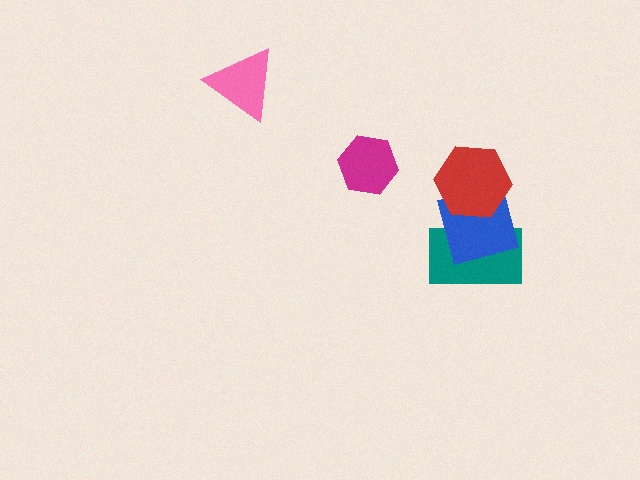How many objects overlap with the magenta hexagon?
0 objects overlap with the magenta hexagon.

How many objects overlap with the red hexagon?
2 objects overlap with the red hexagon.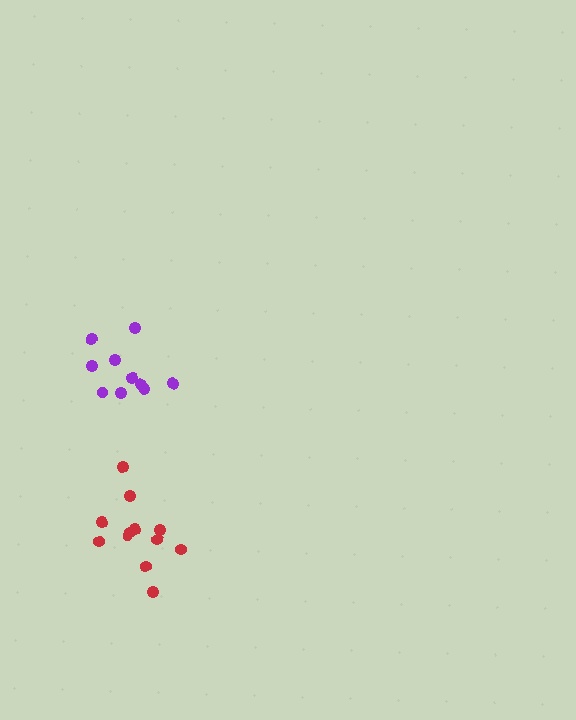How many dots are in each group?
Group 1: 10 dots, Group 2: 12 dots (22 total).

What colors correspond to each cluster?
The clusters are colored: purple, red.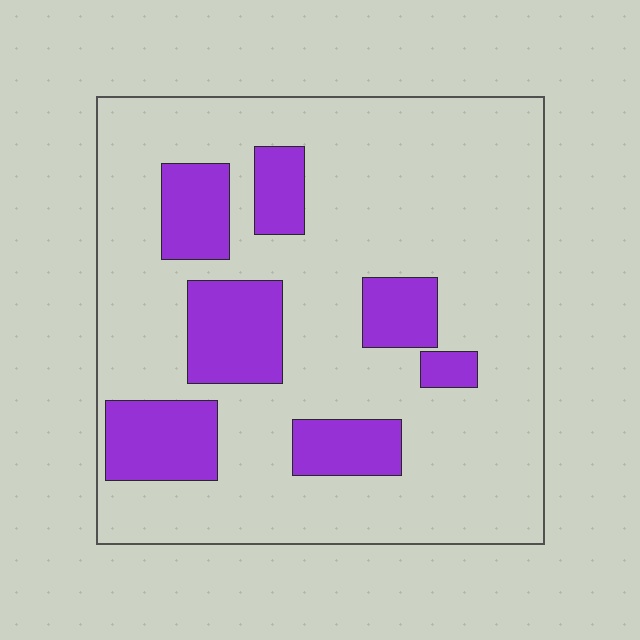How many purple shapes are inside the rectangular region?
7.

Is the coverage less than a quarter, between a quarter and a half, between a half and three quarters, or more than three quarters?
Less than a quarter.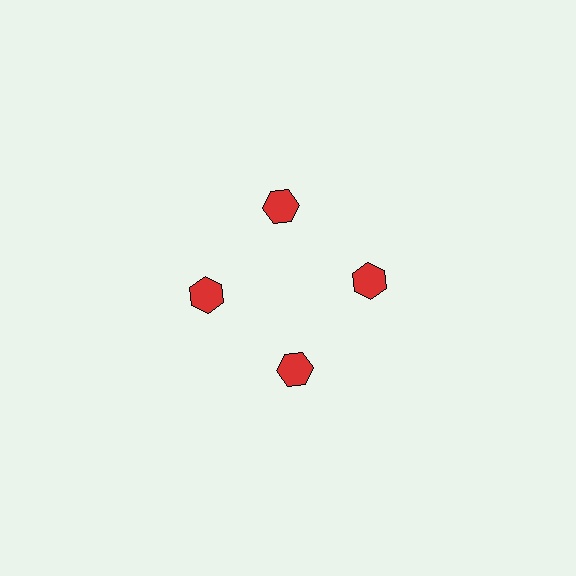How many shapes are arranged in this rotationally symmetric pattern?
There are 4 shapes, arranged in 4 groups of 1.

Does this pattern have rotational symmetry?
Yes, this pattern has 4-fold rotational symmetry. It looks the same after rotating 90 degrees around the center.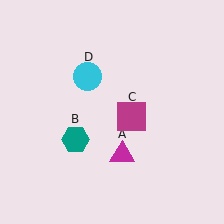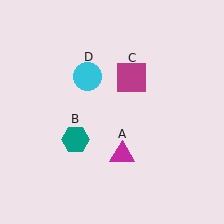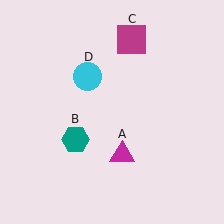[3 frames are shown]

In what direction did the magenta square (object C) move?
The magenta square (object C) moved up.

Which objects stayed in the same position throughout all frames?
Magenta triangle (object A) and teal hexagon (object B) and cyan circle (object D) remained stationary.